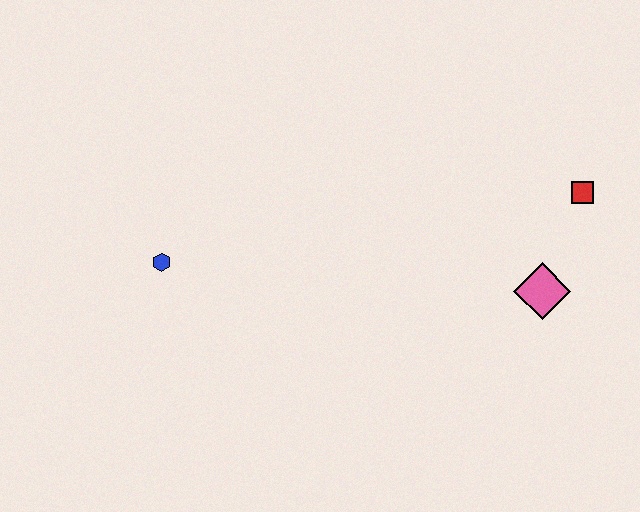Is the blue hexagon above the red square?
No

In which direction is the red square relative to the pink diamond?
The red square is above the pink diamond.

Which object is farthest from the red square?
The blue hexagon is farthest from the red square.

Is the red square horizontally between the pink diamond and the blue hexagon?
No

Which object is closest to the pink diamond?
The red square is closest to the pink diamond.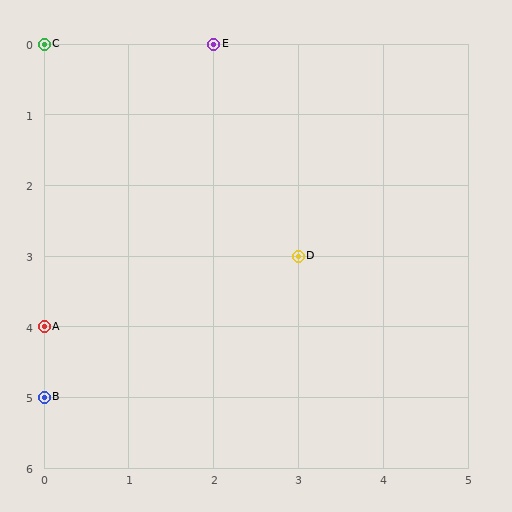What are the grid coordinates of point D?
Point D is at grid coordinates (3, 3).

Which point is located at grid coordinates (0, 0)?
Point C is at (0, 0).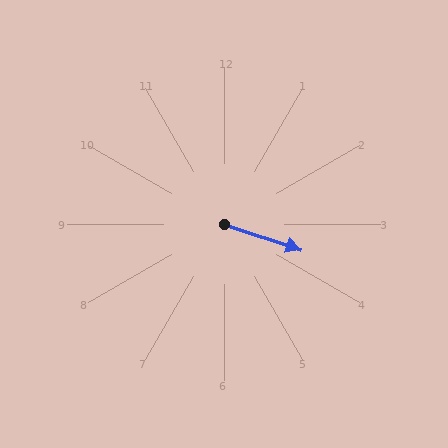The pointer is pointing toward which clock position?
Roughly 4 o'clock.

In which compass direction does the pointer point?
East.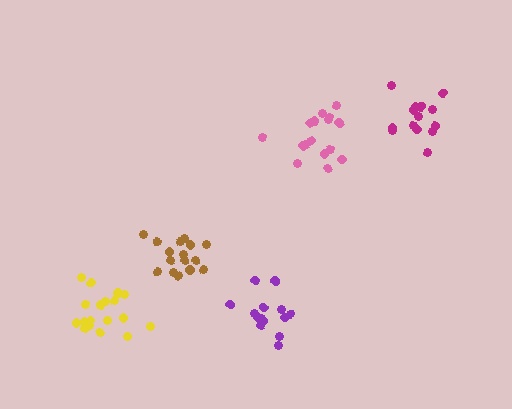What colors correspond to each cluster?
The clusters are colored: yellow, pink, purple, magenta, brown.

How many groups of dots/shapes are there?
There are 5 groups.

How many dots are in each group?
Group 1: 19 dots, Group 2: 17 dots, Group 3: 14 dots, Group 4: 15 dots, Group 5: 16 dots (81 total).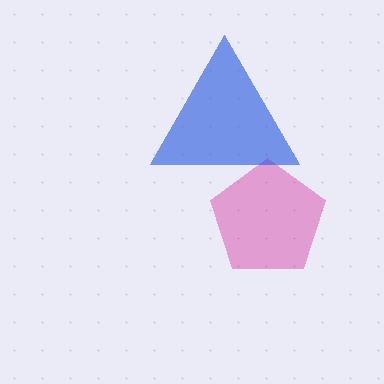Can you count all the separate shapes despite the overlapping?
Yes, there are 2 separate shapes.